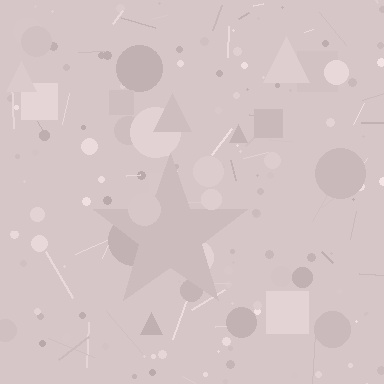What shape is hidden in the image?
A star is hidden in the image.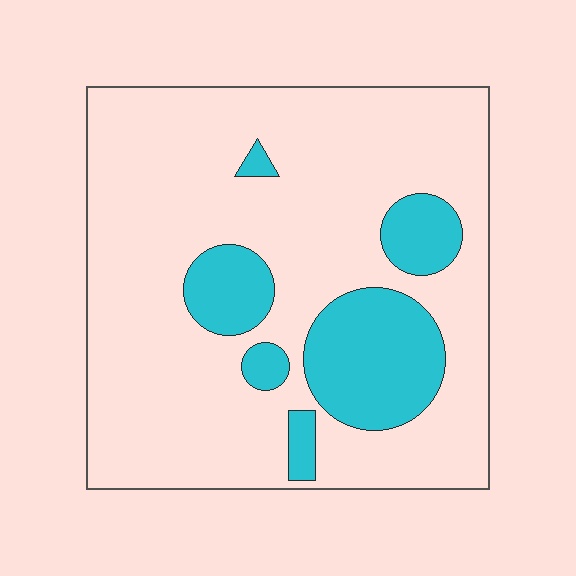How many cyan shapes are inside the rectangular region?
6.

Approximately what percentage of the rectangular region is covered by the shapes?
Approximately 20%.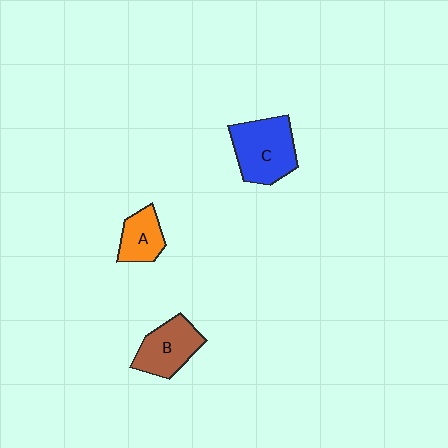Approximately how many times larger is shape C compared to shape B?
Approximately 1.3 times.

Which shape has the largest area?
Shape C (blue).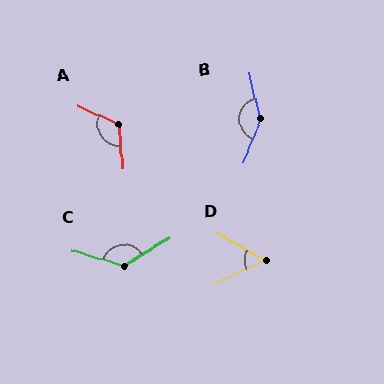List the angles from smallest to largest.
D (54°), A (119°), C (132°), B (144°).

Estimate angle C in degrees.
Approximately 132 degrees.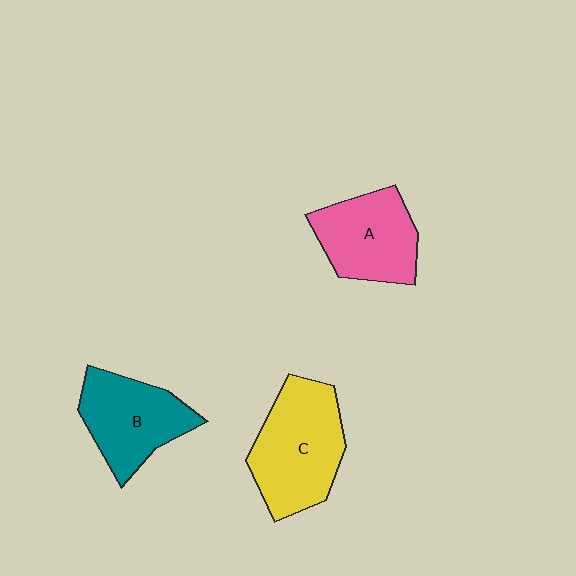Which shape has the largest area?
Shape C (yellow).